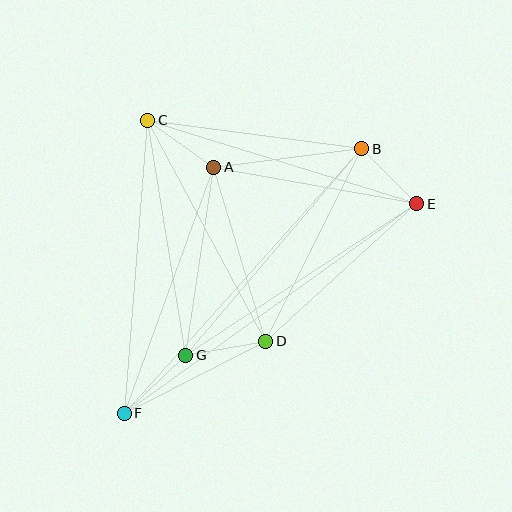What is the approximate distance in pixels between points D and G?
The distance between D and G is approximately 81 pixels.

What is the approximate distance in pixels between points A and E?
The distance between A and E is approximately 206 pixels.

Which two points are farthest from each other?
Points E and F are farthest from each other.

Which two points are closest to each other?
Points B and E are closest to each other.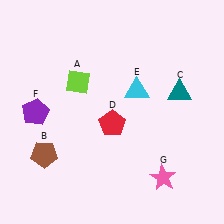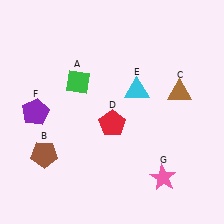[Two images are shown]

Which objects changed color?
A changed from lime to green. C changed from teal to brown.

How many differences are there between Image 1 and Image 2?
There are 2 differences between the two images.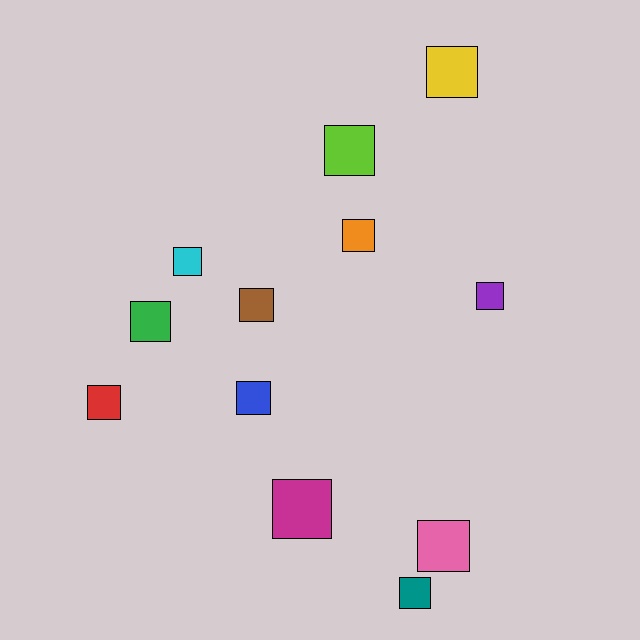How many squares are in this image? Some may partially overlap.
There are 12 squares.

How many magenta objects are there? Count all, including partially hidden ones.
There is 1 magenta object.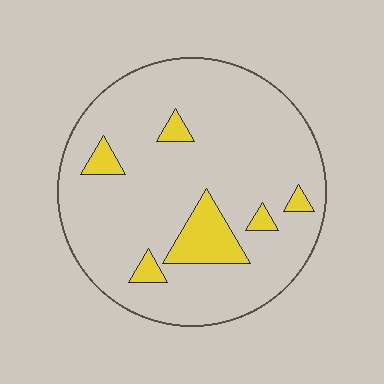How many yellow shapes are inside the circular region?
6.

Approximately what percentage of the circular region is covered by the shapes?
Approximately 10%.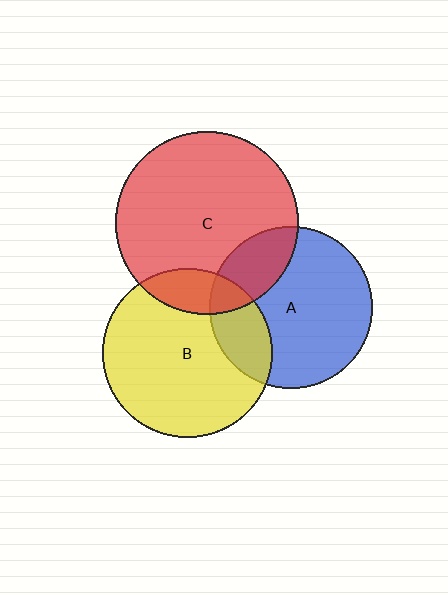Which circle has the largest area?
Circle C (red).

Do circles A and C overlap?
Yes.